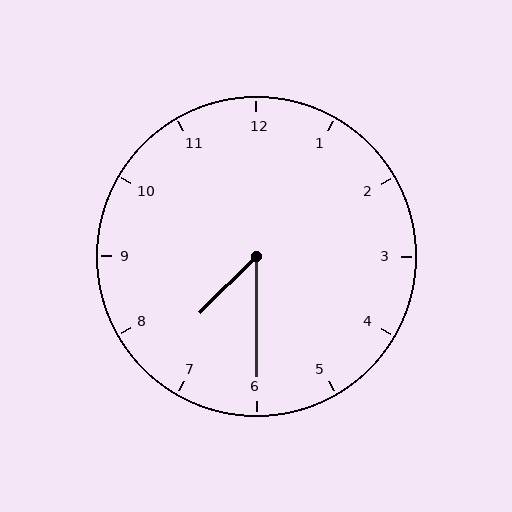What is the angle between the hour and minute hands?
Approximately 45 degrees.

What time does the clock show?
7:30.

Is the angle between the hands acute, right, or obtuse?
It is acute.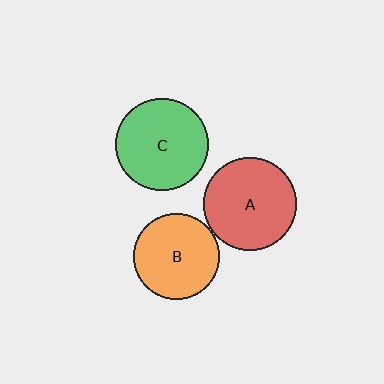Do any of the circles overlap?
No, none of the circles overlap.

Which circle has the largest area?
Circle A (red).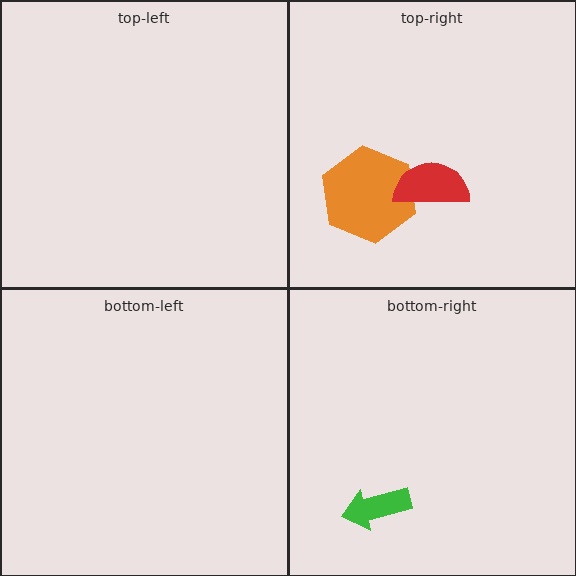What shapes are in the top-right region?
The orange hexagon, the red semicircle.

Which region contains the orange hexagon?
The top-right region.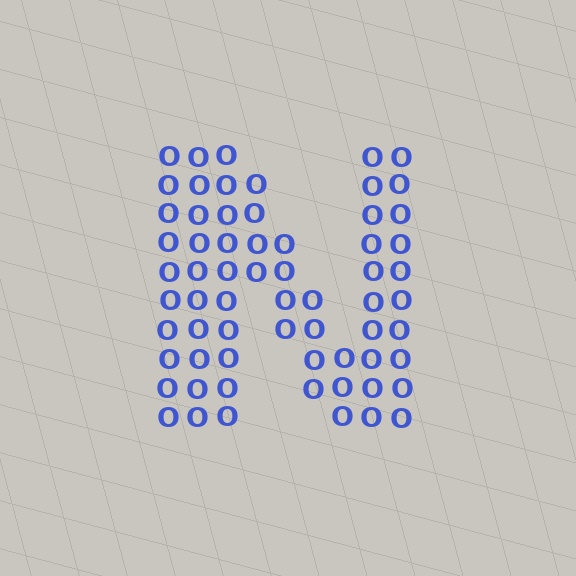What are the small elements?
The small elements are letter O's.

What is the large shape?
The large shape is the letter N.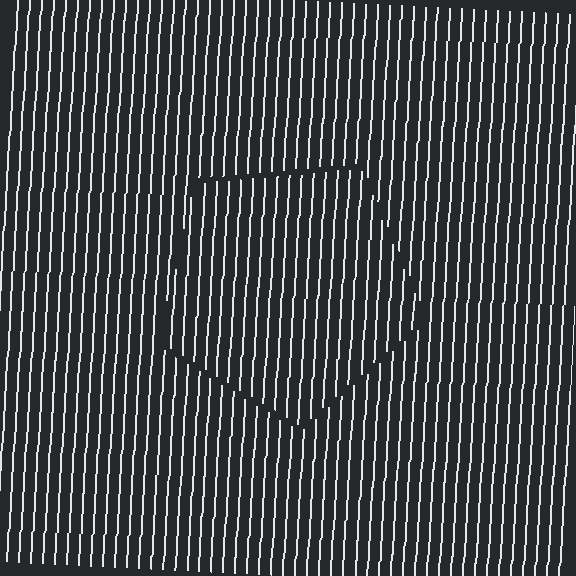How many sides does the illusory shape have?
5 sides — the line-ends trace a pentagon.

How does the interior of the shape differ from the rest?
The interior of the shape contains the same grating, shifted by half a period — the contour is defined by the phase discontinuity where line-ends from the inner and outer gratings abut.